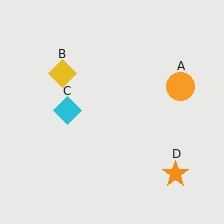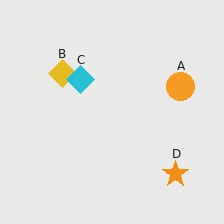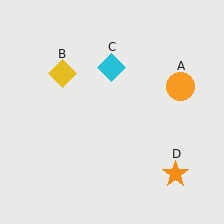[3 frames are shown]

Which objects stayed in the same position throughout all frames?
Orange circle (object A) and yellow diamond (object B) and orange star (object D) remained stationary.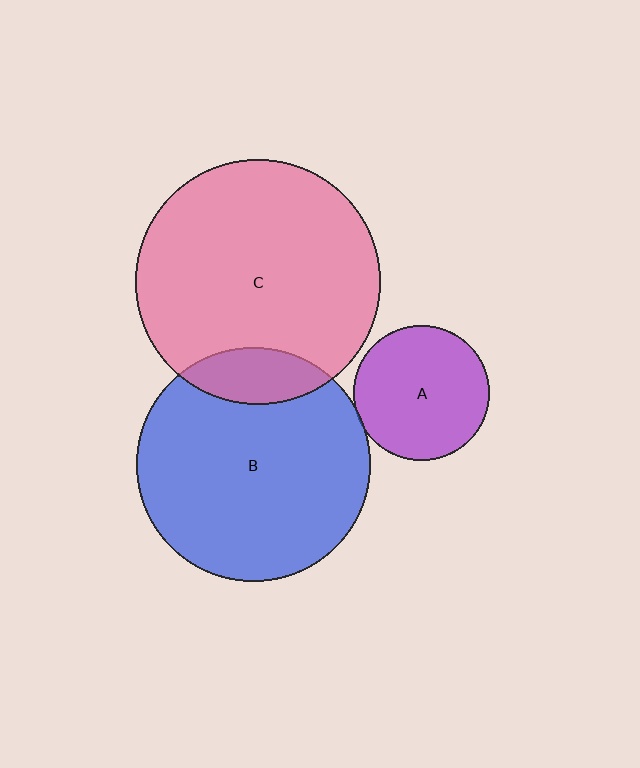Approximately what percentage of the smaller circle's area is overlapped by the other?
Approximately 5%.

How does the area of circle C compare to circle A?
Approximately 3.3 times.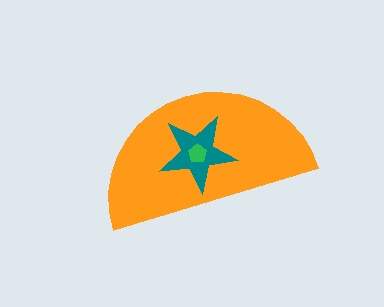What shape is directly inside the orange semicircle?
The teal star.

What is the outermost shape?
The orange semicircle.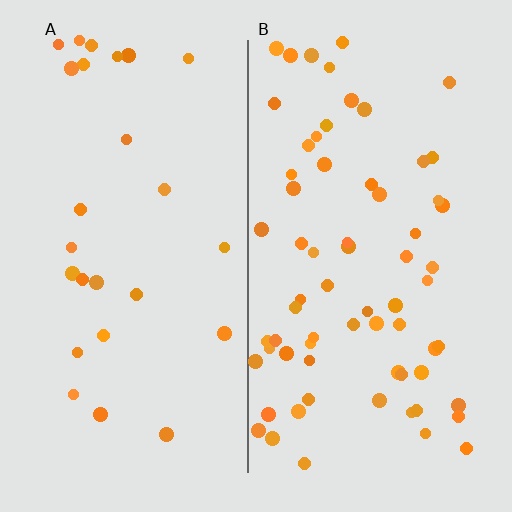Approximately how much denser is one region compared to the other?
Approximately 2.6× — region B over region A.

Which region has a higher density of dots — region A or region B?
B (the right).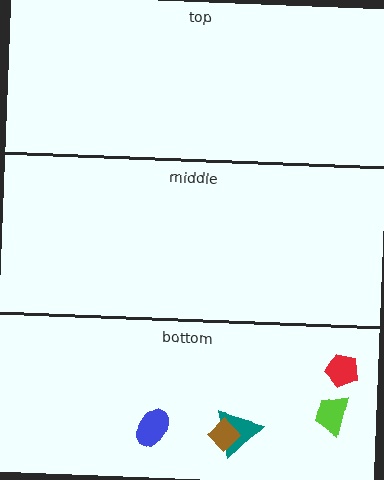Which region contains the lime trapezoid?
The bottom region.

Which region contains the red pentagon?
The bottom region.